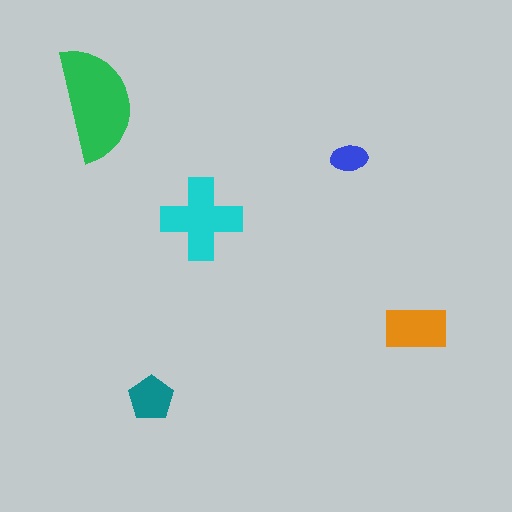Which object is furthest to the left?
The green semicircle is leftmost.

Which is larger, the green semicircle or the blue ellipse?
The green semicircle.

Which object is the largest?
The green semicircle.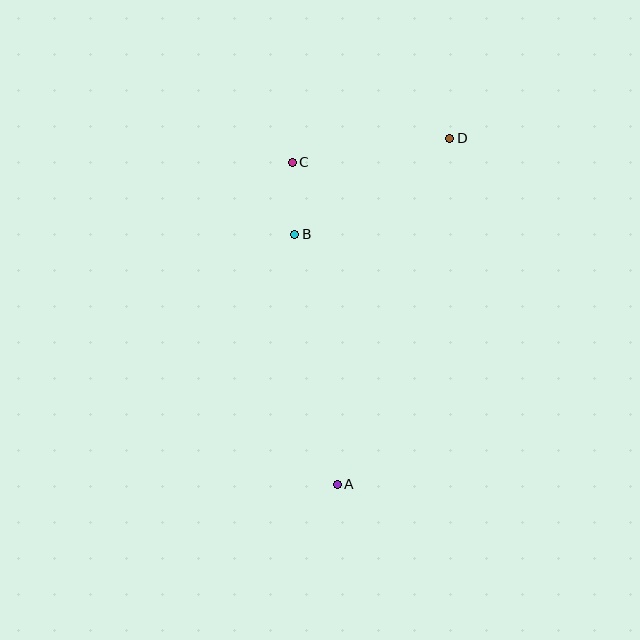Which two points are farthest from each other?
Points A and D are farthest from each other.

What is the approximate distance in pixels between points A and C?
The distance between A and C is approximately 325 pixels.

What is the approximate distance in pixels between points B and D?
The distance between B and D is approximately 183 pixels.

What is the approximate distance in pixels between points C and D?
The distance between C and D is approximately 159 pixels.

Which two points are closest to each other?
Points B and C are closest to each other.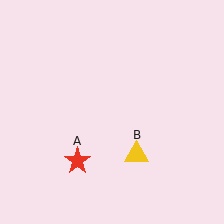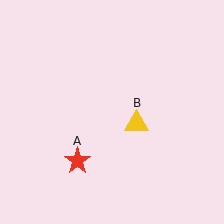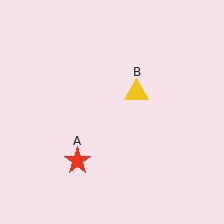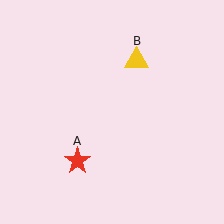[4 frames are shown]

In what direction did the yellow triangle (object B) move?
The yellow triangle (object B) moved up.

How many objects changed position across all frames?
1 object changed position: yellow triangle (object B).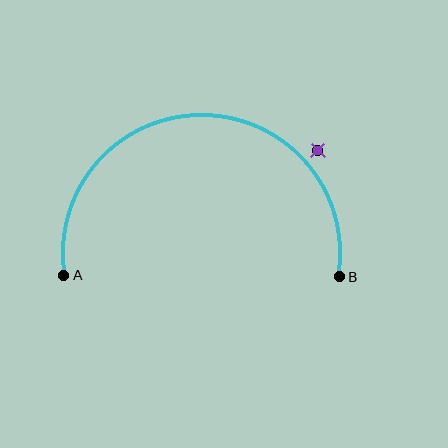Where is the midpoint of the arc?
The arc midpoint is the point on the curve farthest from the straight line joining A and B. It sits above that line.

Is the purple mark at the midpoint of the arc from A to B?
No — the purple mark does not lie on the arc at all. It sits slightly outside the curve.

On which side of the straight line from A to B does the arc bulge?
The arc bulges above the straight line connecting A and B.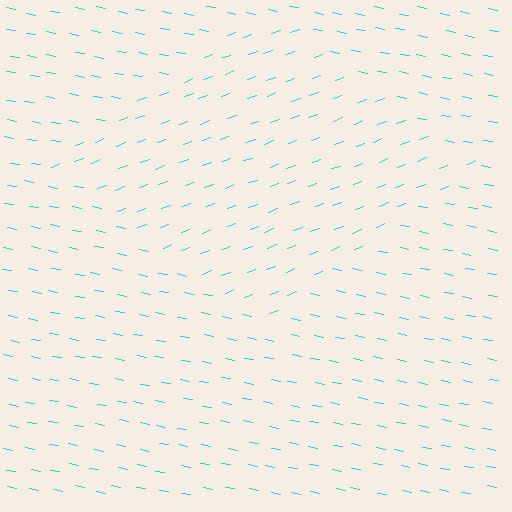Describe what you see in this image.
The image is filled with small cyan line segments. A diamond region in the image has lines oriented differently from the surrounding lines, creating a visible texture boundary.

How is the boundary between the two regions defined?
The boundary is defined purely by a change in line orientation (approximately 30 degrees difference). All lines are the same color and thickness.